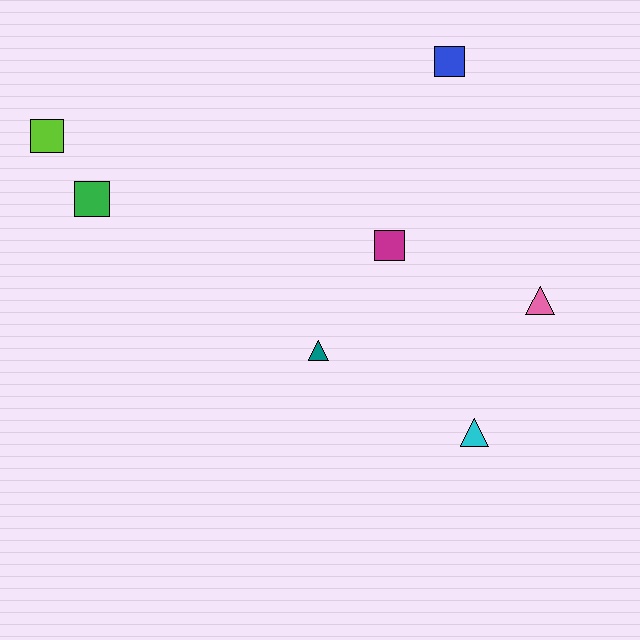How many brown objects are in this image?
There are no brown objects.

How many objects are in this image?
There are 7 objects.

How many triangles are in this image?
There are 3 triangles.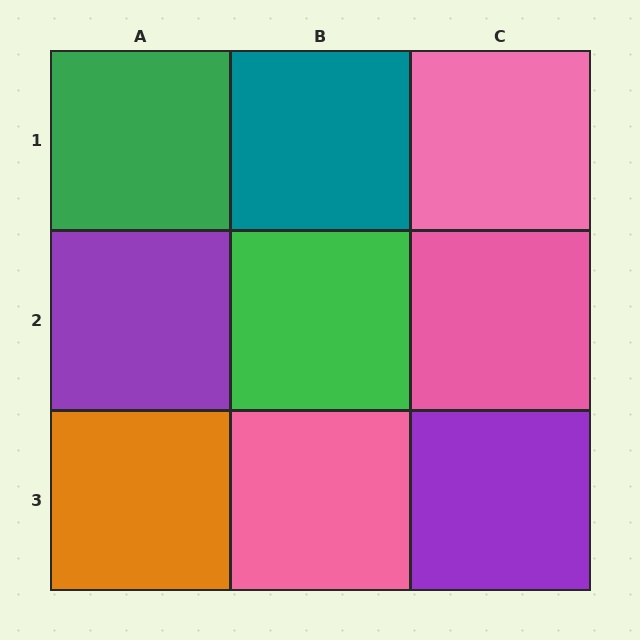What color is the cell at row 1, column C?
Pink.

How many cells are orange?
1 cell is orange.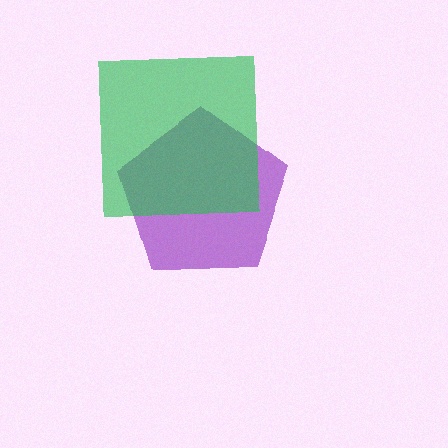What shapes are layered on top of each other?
The layered shapes are: a purple pentagon, a green square.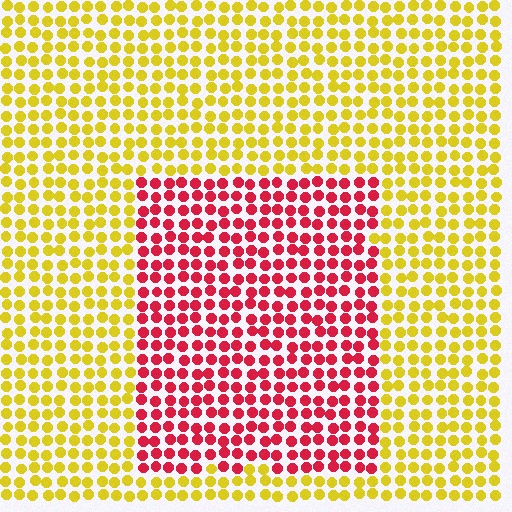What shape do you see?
I see a rectangle.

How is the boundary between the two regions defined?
The boundary is defined purely by a slight shift in hue (about 67 degrees). Spacing, size, and orientation are identical on both sides.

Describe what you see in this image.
The image is filled with small yellow elements in a uniform arrangement. A rectangle-shaped region is visible where the elements are tinted to a slightly different hue, forming a subtle color boundary.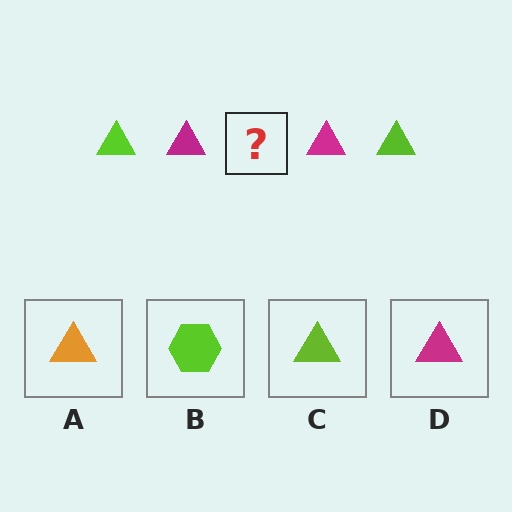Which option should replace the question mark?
Option C.